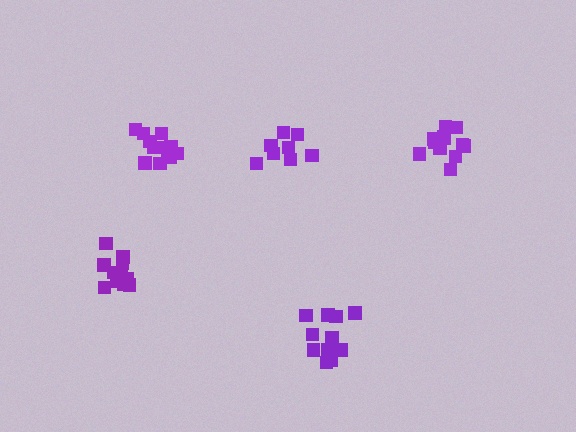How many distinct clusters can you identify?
There are 5 distinct clusters.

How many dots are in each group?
Group 1: 12 dots, Group 2: 8 dots, Group 3: 11 dots, Group 4: 11 dots, Group 5: 12 dots (54 total).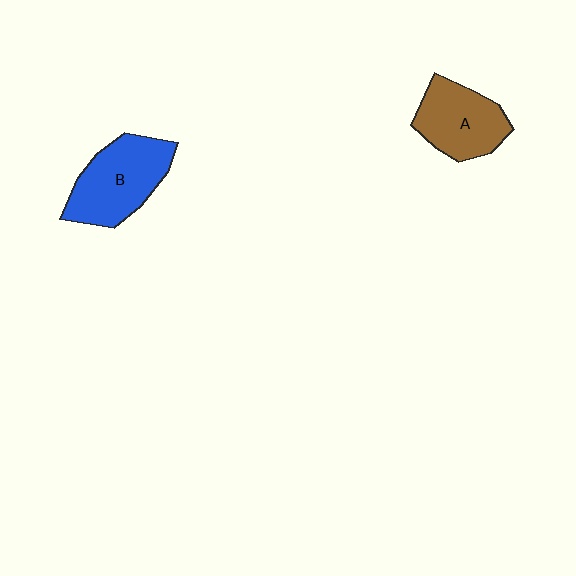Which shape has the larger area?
Shape B (blue).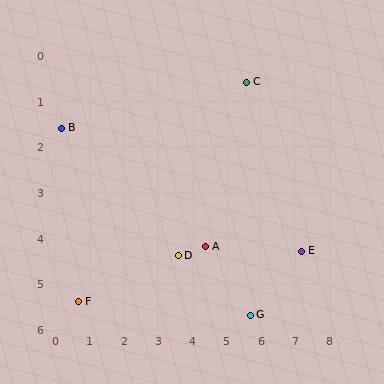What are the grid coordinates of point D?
Point D is at approximately (3.6, 4.4).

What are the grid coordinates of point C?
Point C is at approximately (5.6, 0.6).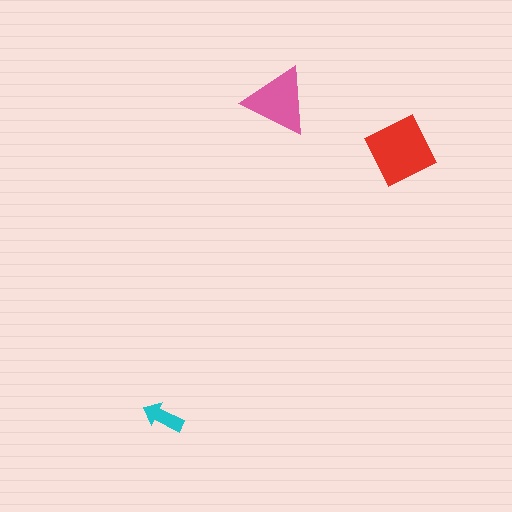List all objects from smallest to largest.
The cyan arrow, the pink triangle, the red diamond.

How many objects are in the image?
There are 3 objects in the image.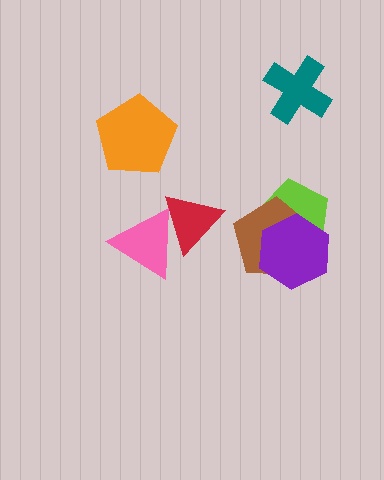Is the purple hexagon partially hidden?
No, no other shape covers it.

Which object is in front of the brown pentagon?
The purple hexagon is in front of the brown pentagon.